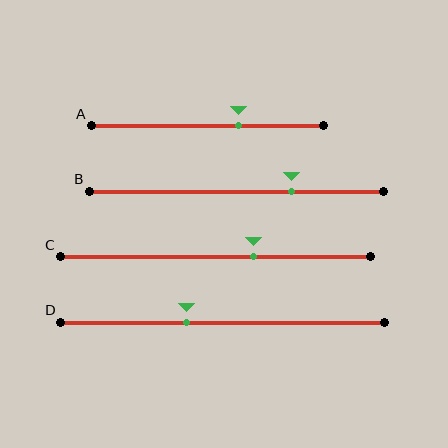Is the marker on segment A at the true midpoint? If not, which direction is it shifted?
No, the marker on segment A is shifted to the right by about 14% of the segment length.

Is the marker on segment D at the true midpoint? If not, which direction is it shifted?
No, the marker on segment D is shifted to the left by about 11% of the segment length.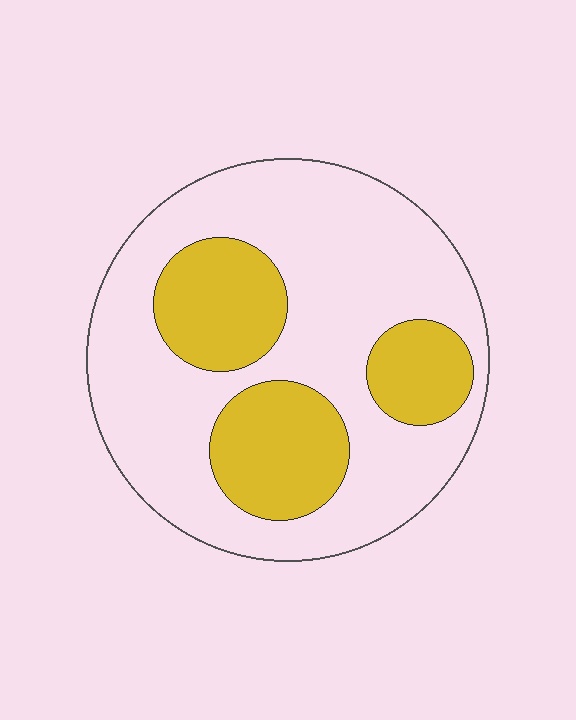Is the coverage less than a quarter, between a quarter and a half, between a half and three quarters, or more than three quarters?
Between a quarter and a half.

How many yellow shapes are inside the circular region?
3.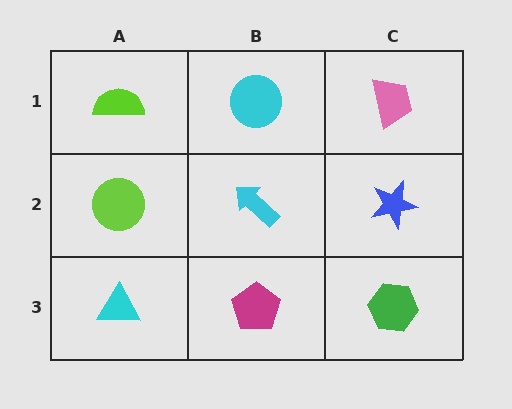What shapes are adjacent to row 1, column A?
A lime circle (row 2, column A), a cyan circle (row 1, column B).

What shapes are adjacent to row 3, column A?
A lime circle (row 2, column A), a magenta pentagon (row 3, column B).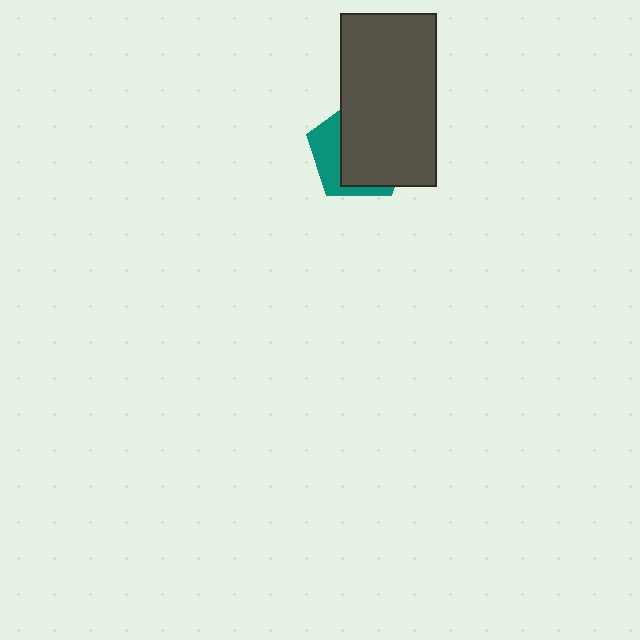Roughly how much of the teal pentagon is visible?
A small part of it is visible (roughly 31%).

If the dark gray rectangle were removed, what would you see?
You would see the complete teal pentagon.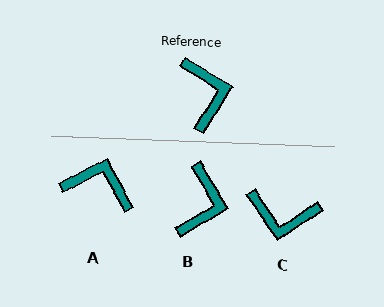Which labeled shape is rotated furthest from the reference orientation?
C, about 114 degrees away.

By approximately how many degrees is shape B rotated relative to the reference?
Approximately 27 degrees clockwise.